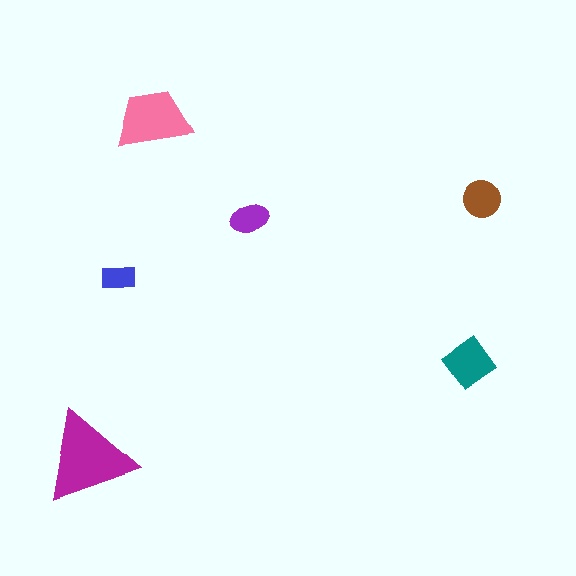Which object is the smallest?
The blue rectangle.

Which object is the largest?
The magenta triangle.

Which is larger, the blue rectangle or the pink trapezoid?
The pink trapezoid.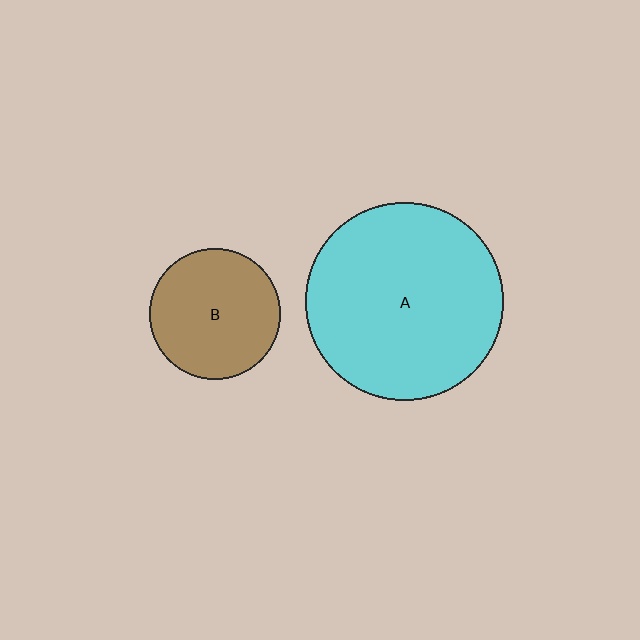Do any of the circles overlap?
No, none of the circles overlap.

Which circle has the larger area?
Circle A (cyan).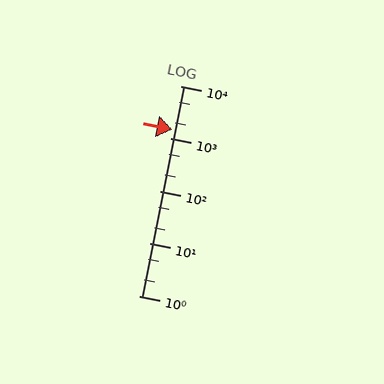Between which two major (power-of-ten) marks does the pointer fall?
The pointer is between 1000 and 10000.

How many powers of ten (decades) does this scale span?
The scale spans 4 decades, from 1 to 10000.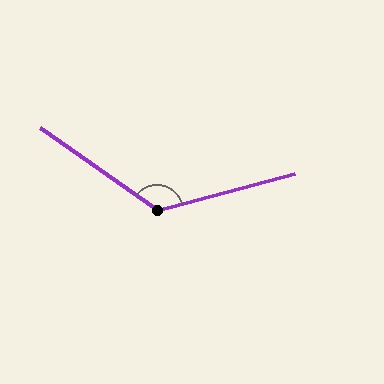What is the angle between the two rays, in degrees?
Approximately 130 degrees.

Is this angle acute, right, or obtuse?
It is obtuse.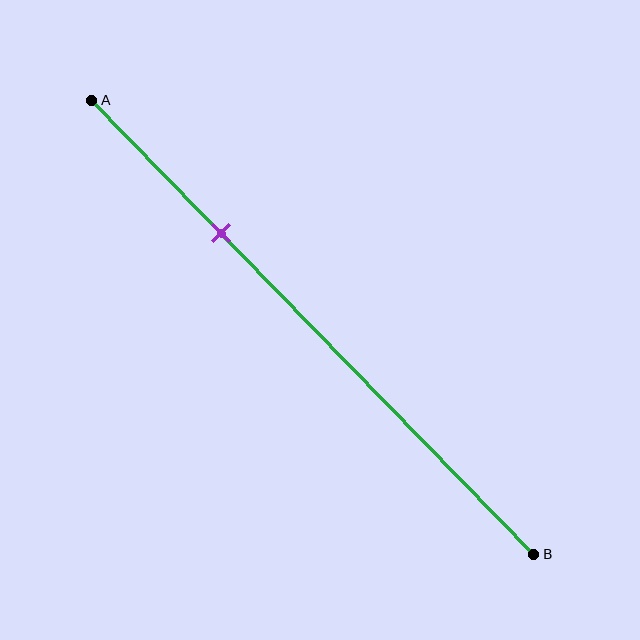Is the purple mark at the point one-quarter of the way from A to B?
No, the mark is at about 30% from A, not at the 25% one-quarter point.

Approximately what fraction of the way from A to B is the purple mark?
The purple mark is approximately 30% of the way from A to B.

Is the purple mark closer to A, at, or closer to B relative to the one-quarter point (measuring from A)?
The purple mark is closer to point B than the one-quarter point of segment AB.